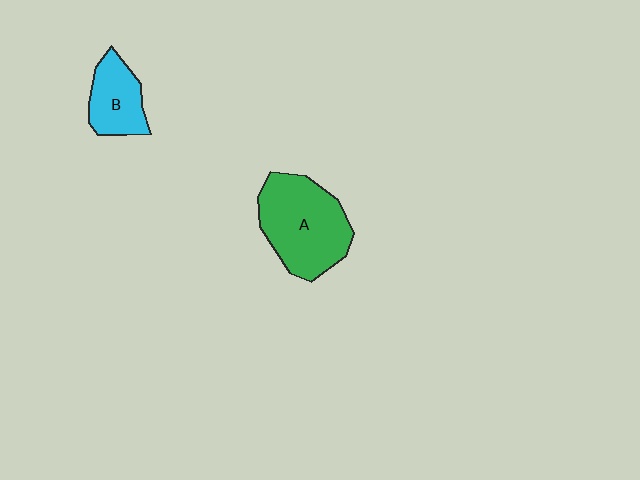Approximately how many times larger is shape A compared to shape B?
Approximately 1.9 times.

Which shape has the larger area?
Shape A (green).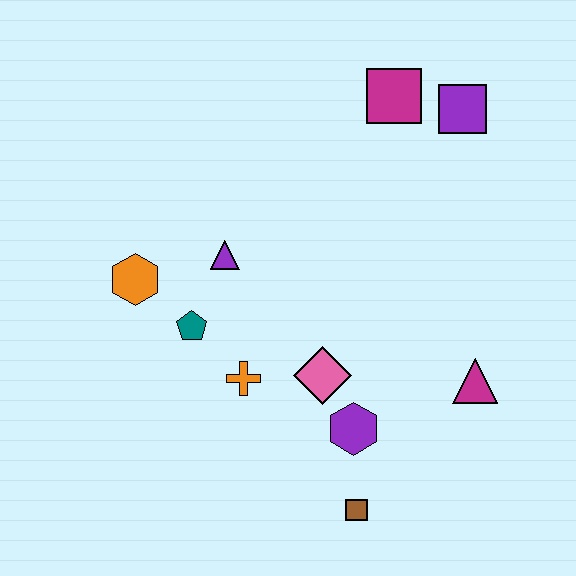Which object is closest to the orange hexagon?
The teal pentagon is closest to the orange hexagon.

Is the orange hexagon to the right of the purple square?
No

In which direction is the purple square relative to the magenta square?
The purple square is to the right of the magenta square.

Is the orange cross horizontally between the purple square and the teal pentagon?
Yes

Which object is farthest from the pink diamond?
The purple square is farthest from the pink diamond.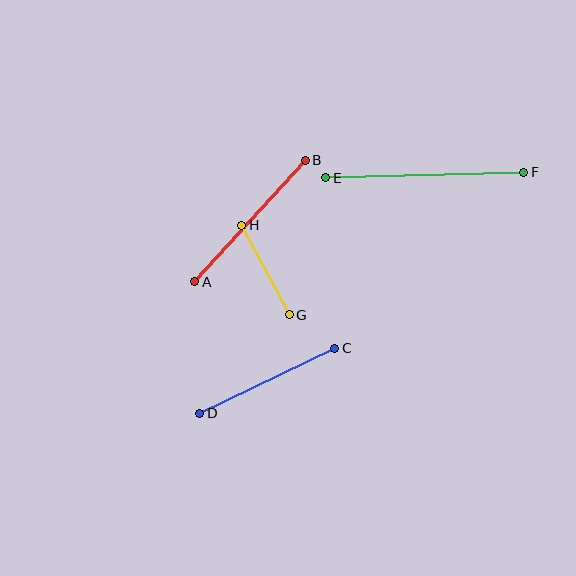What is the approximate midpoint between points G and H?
The midpoint is at approximately (266, 270) pixels.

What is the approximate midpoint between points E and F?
The midpoint is at approximately (425, 175) pixels.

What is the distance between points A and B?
The distance is approximately 164 pixels.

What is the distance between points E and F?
The distance is approximately 198 pixels.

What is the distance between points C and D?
The distance is approximately 150 pixels.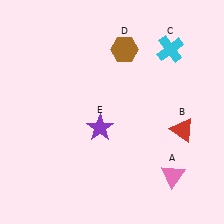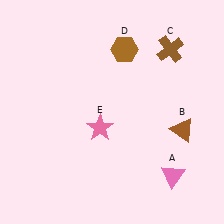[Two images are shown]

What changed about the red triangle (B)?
In Image 1, B is red. In Image 2, it changed to brown.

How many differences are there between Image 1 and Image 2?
There are 3 differences between the two images.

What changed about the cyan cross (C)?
In Image 1, C is cyan. In Image 2, it changed to brown.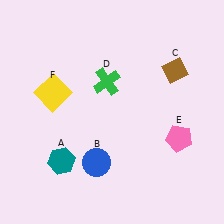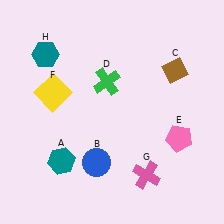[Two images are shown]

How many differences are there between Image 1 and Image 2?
There are 2 differences between the two images.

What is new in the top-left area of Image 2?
A teal hexagon (H) was added in the top-left area of Image 2.